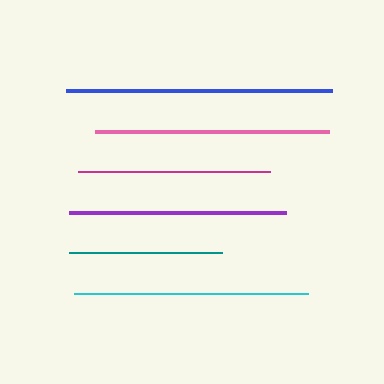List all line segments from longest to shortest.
From longest to shortest: blue, pink, cyan, purple, magenta, teal.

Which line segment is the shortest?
The teal line is the shortest at approximately 153 pixels.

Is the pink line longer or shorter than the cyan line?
The pink line is longer than the cyan line.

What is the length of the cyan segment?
The cyan segment is approximately 234 pixels long.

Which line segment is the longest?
The blue line is the longest at approximately 266 pixels.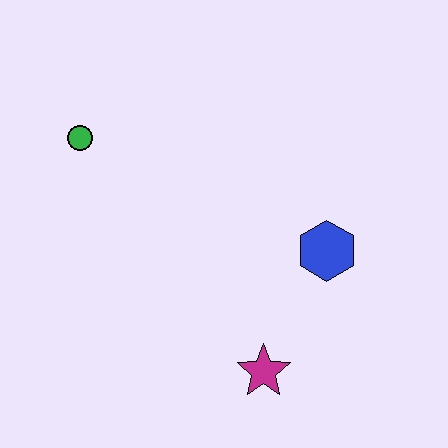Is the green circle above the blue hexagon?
Yes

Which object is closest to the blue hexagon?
The magenta star is closest to the blue hexagon.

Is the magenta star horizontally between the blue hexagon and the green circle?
Yes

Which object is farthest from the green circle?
The magenta star is farthest from the green circle.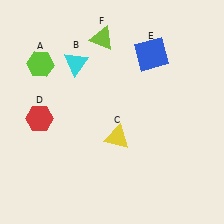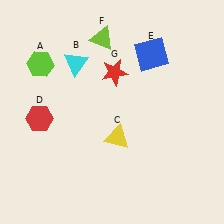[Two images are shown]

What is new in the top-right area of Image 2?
A red star (G) was added in the top-right area of Image 2.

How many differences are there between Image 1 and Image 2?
There is 1 difference between the two images.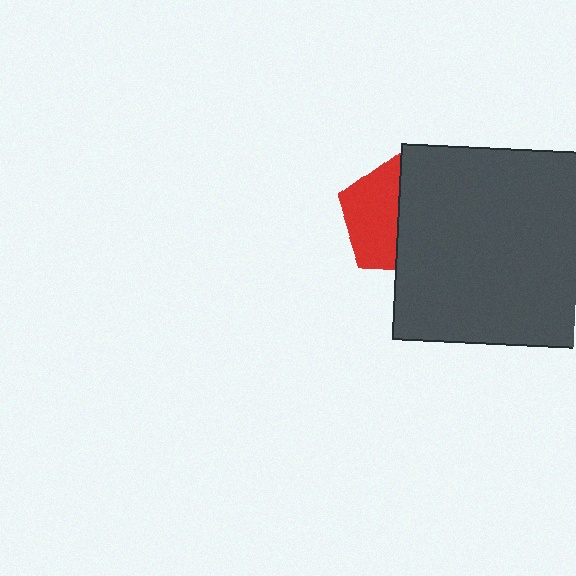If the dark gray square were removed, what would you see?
You would see the complete red pentagon.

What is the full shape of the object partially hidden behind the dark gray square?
The partially hidden object is a red pentagon.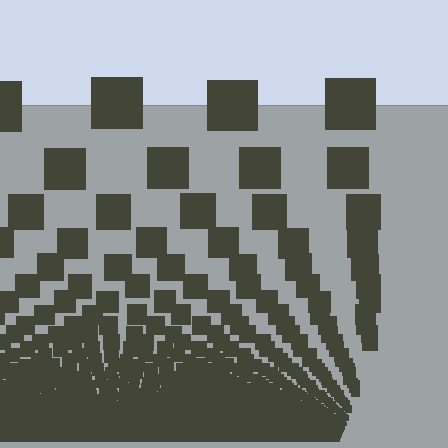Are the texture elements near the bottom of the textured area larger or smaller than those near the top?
Smaller. The gradient is inverted — elements near the bottom are smaller and denser.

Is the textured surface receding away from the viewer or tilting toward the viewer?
The surface appears to tilt toward the viewer. Texture elements get larger and sparser toward the top.